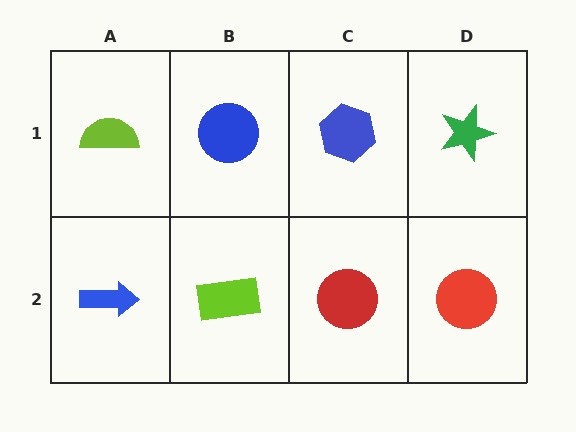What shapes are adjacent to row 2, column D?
A green star (row 1, column D), a red circle (row 2, column C).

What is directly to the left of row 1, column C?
A blue circle.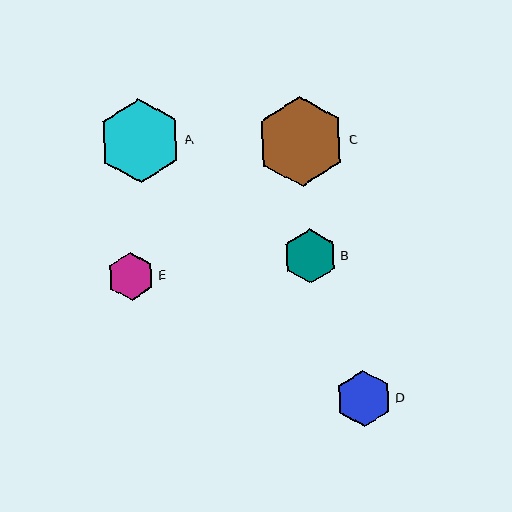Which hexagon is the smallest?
Hexagon E is the smallest with a size of approximately 48 pixels.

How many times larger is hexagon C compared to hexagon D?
Hexagon C is approximately 1.6 times the size of hexagon D.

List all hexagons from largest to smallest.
From largest to smallest: C, A, D, B, E.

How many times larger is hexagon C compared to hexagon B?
Hexagon C is approximately 1.6 times the size of hexagon B.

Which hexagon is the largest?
Hexagon C is the largest with a size of approximately 89 pixels.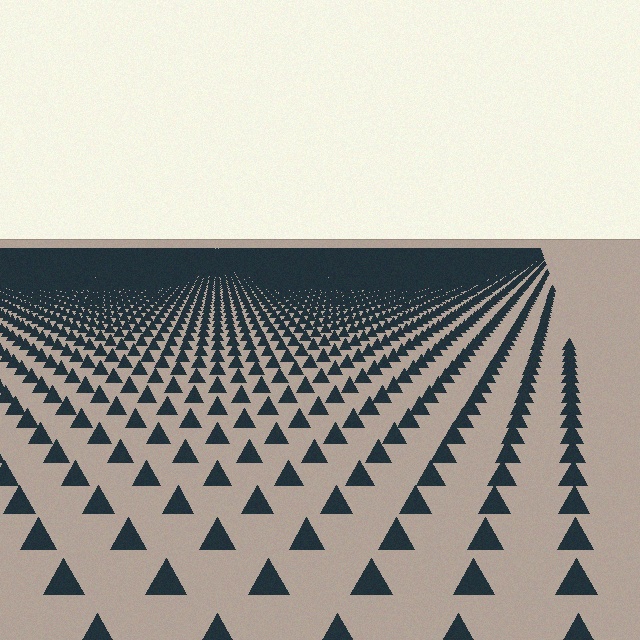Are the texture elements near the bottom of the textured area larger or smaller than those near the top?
Larger. Near the bottom, elements are closer to the viewer and appear at a bigger on-screen size.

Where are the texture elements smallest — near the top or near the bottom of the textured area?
Near the top.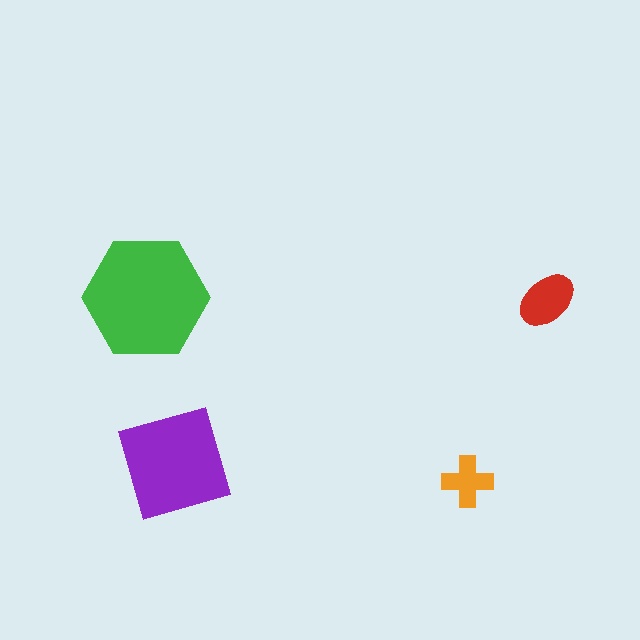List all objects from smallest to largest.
The orange cross, the red ellipse, the purple diamond, the green hexagon.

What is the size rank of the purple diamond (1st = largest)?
2nd.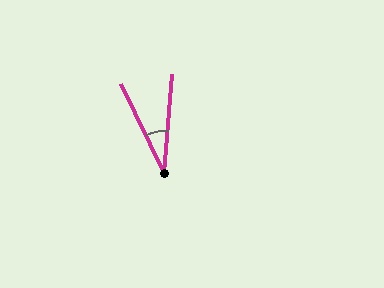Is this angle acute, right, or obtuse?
It is acute.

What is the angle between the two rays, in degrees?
Approximately 30 degrees.